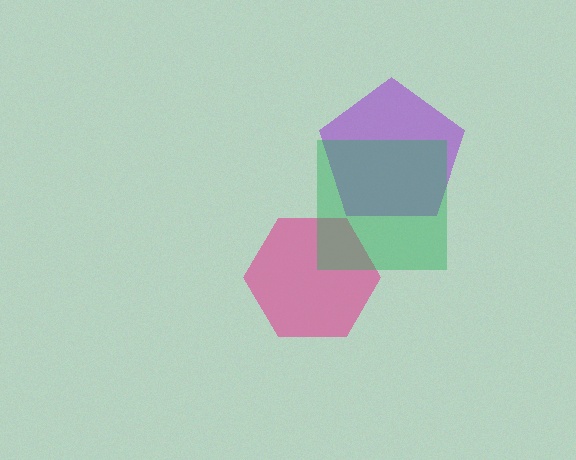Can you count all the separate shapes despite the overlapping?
Yes, there are 3 separate shapes.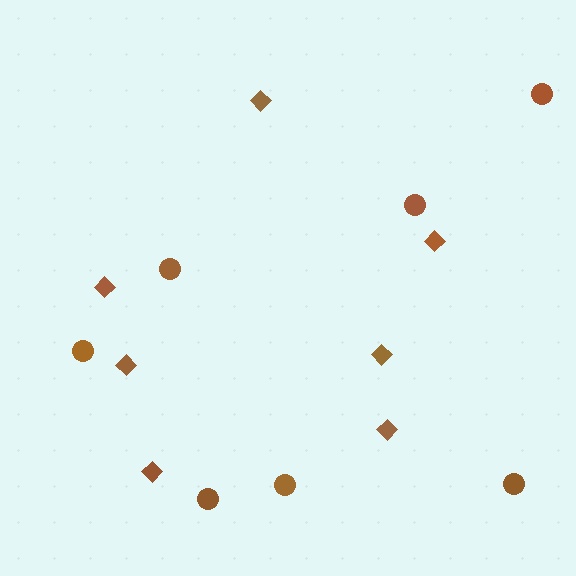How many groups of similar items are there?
There are 2 groups: one group of diamonds (7) and one group of circles (7).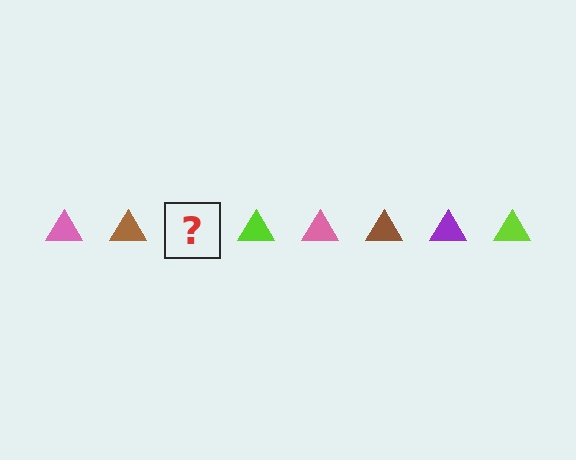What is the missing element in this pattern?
The missing element is a purple triangle.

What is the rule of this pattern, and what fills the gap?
The rule is that the pattern cycles through pink, brown, purple, lime triangles. The gap should be filled with a purple triangle.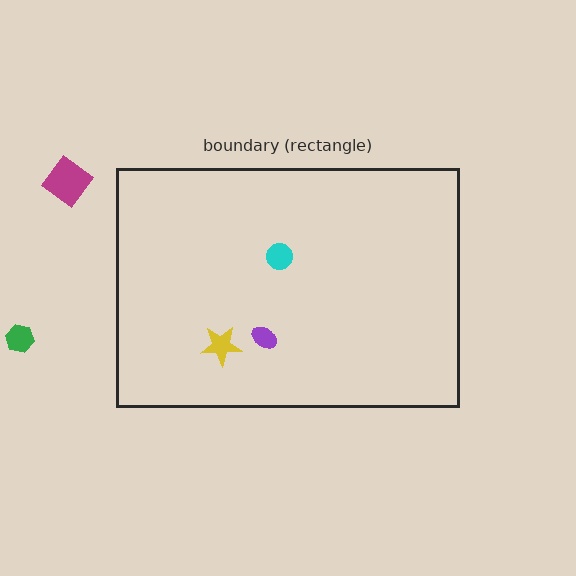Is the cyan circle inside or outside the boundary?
Inside.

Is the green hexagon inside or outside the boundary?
Outside.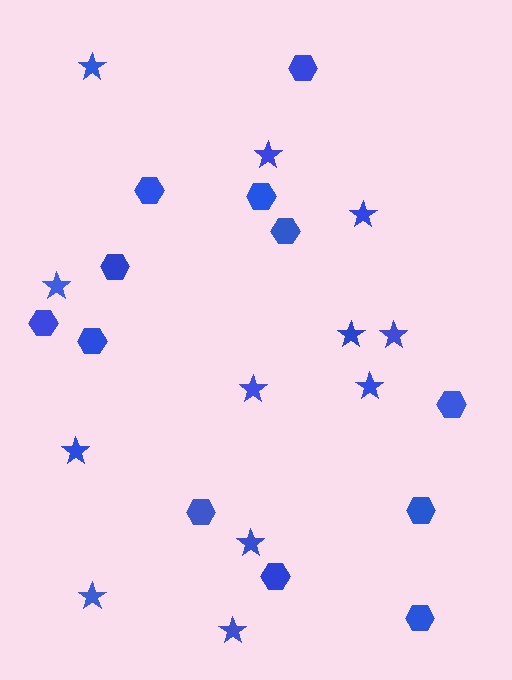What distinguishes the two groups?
There are 2 groups: one group of hexagons (12) and one group of stars (12).